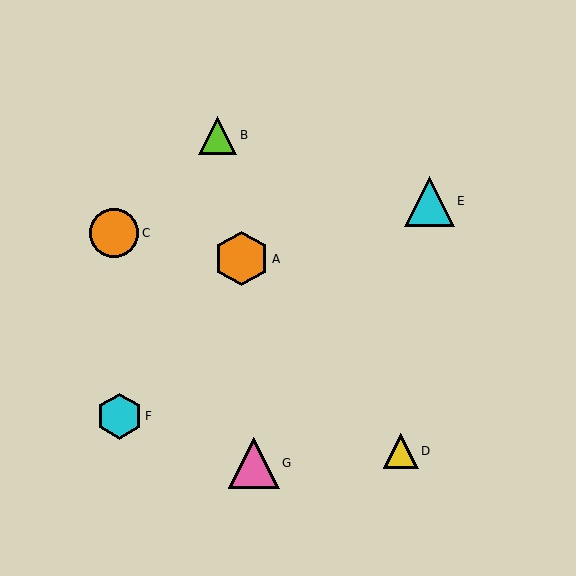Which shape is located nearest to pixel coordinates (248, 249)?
The orange hexagon (labeled A) at (242, 259) is nearest to that location.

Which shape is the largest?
The orange hexagon (labeled A) is the largest.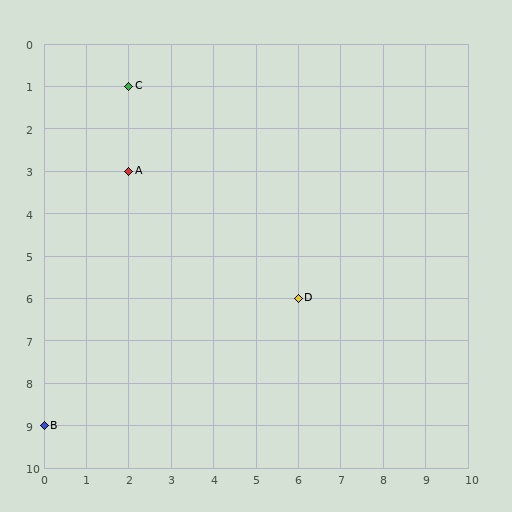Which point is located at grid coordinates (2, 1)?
Point C is at (2, 1).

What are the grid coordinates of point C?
Point C is at grid coordinates (2, 1).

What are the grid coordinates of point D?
Point D is at grid coordinates (6, 6).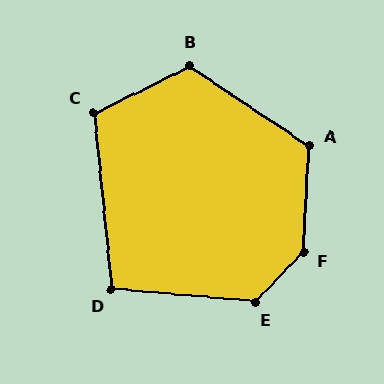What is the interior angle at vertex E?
Approximately 129 degrees (obtuse).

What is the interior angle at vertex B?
Approximately 120 degrees (obtuse).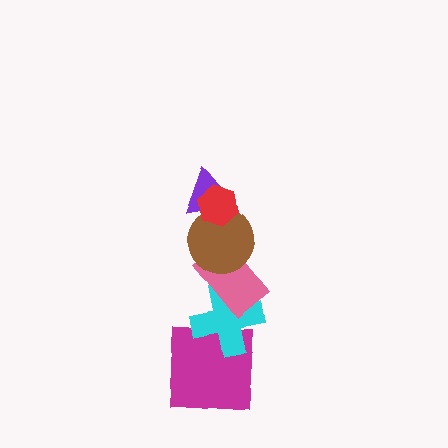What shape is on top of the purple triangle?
The red hexagon is on top of the purple triangle.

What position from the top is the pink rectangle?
The pink rectangle is 4th from the top.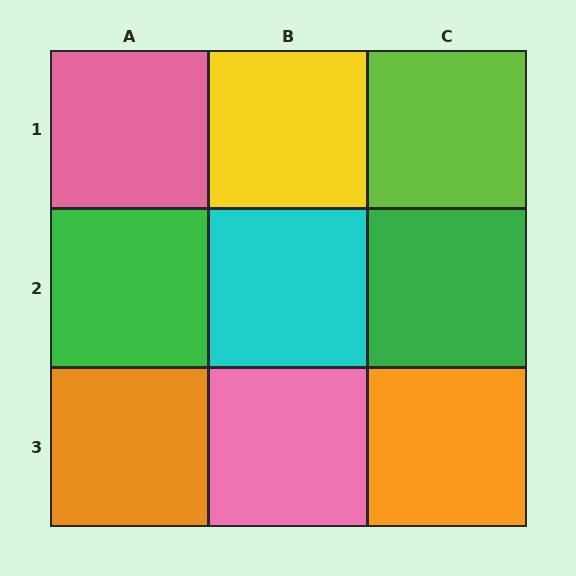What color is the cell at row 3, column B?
Pink.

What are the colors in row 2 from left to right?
Green, cyan, green.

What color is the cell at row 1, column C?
Lime.